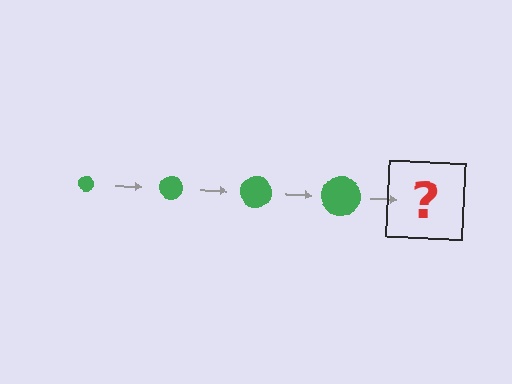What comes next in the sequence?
The next element should be a green circle, larger than the previous one.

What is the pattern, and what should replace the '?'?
The pattern is that the circle gets progressively larger each step. The '?' should be a green circle, larger than the previous one.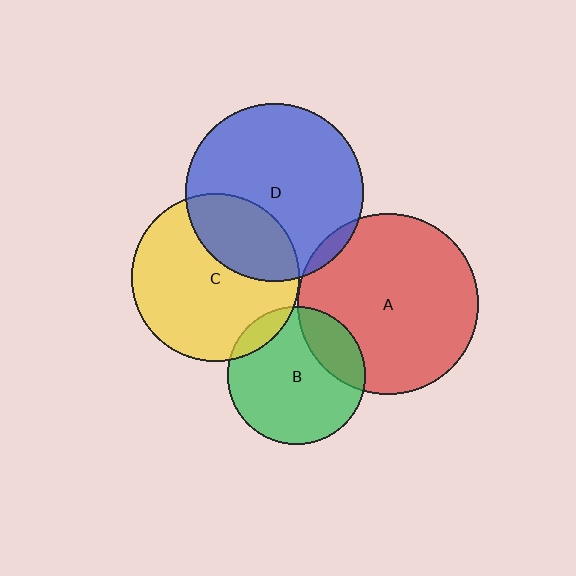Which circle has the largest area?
Circle A (red).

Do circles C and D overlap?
Yes.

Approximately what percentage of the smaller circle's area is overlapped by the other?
Approximately 30%.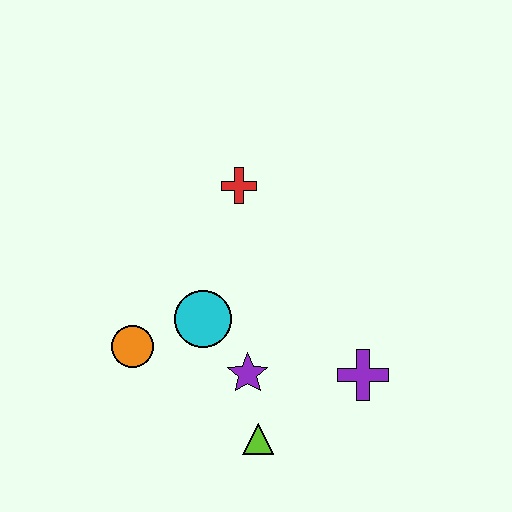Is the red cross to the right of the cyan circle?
Yes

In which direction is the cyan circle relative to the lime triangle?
The cyan circle is above the lime triangle.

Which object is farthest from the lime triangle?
The red cross is farthest from the lime triangle.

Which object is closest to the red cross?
The cyan circle is closest to the red cross.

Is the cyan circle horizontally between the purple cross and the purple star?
No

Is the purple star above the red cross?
No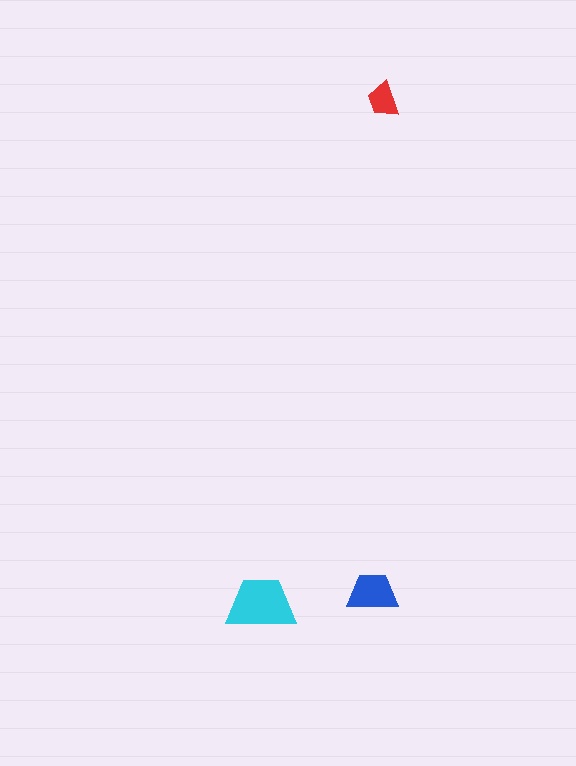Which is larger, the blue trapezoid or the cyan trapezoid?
The cyan one.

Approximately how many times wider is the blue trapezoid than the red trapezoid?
About 1.5 times wider.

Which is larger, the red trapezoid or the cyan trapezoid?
The cyan one.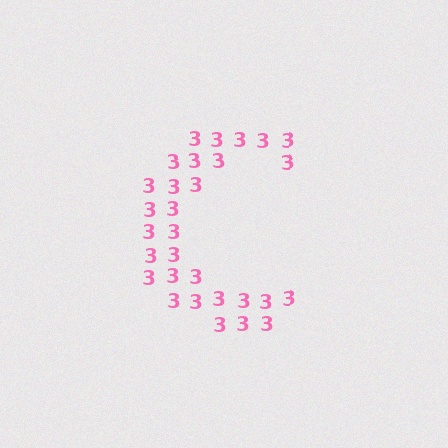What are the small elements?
The small elements are digit 3's.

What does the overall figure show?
The overall figure shows the letter C.